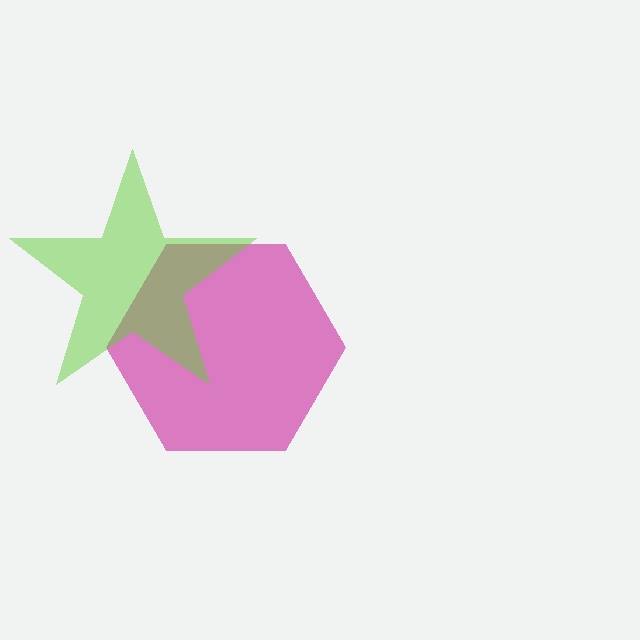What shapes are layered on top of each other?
The layered shapes are: a magenta hexagon, a lime star.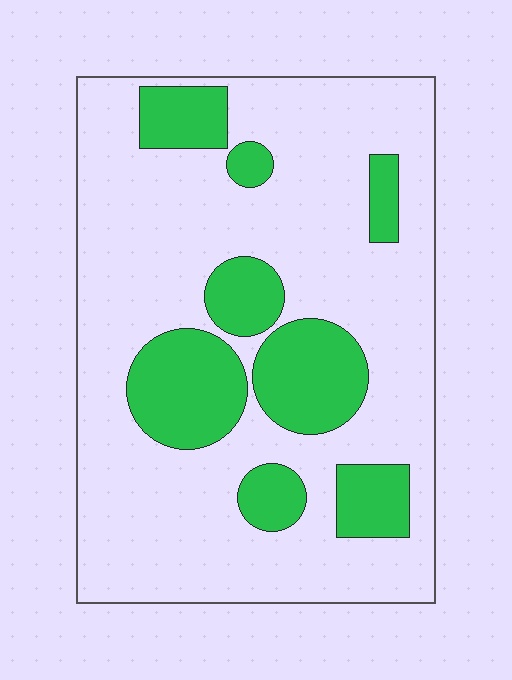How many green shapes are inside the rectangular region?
8.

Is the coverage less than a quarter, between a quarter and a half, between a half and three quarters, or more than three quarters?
Less than a quarter.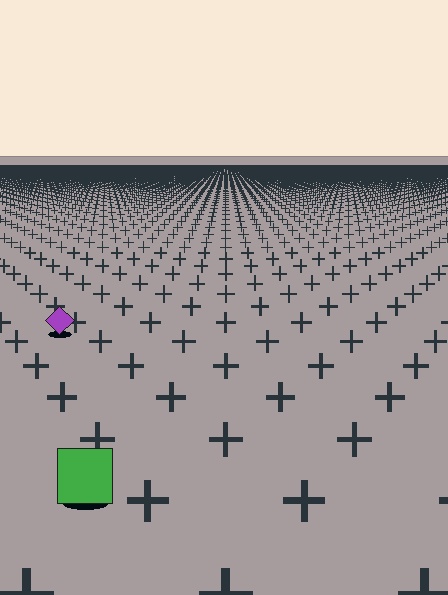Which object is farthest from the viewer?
The purple diamond is farthest from the viewer. It appears smaller and the ground texture around it is denser.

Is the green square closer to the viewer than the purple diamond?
Yes. The green square is closer — you can tell from the texture gradient: the ground texture is coarser near it.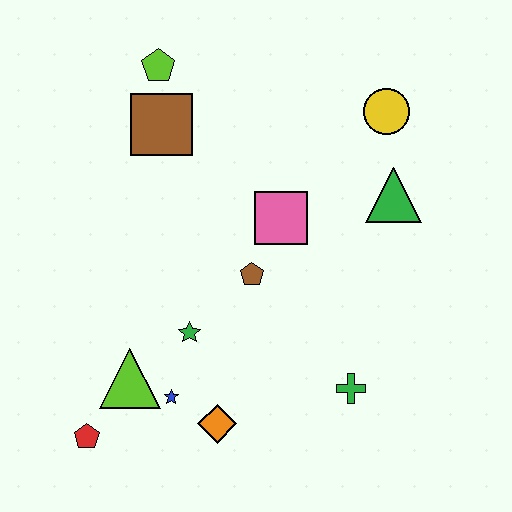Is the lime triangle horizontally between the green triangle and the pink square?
No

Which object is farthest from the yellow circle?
The red pentagon is farthest from the yellow circle.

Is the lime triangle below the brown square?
Yes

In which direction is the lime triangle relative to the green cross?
The lime triangle is to the left of the green cross.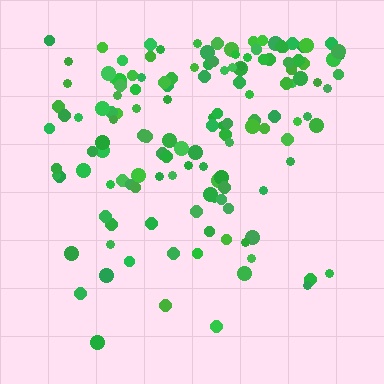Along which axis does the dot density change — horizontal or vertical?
Vertical.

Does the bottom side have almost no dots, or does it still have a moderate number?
Still a moderate number, just noticeably fewer than the top.